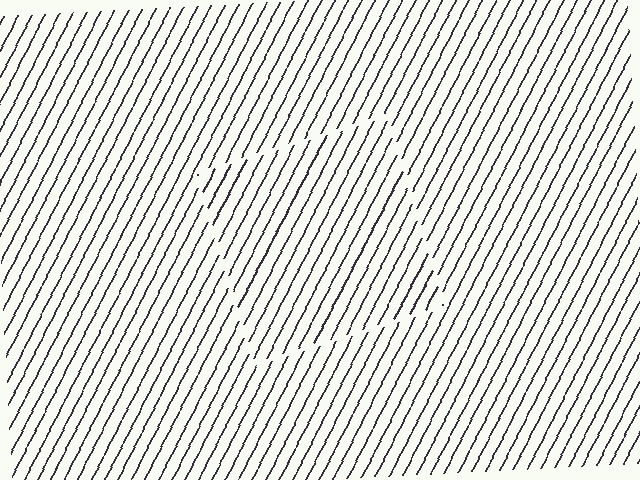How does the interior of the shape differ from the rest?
The interior of the shape contains the same grating, shifted by half a period — the contour is defined by the phase discontinuity where line-ends from the inner and outer gratings abut.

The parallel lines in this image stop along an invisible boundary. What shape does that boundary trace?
An illusory square. The interior of the shape contains the same grating, shifted by half a period — the contour is defined by the phase discontinuity where line-ends from the inner and outer gratings abut.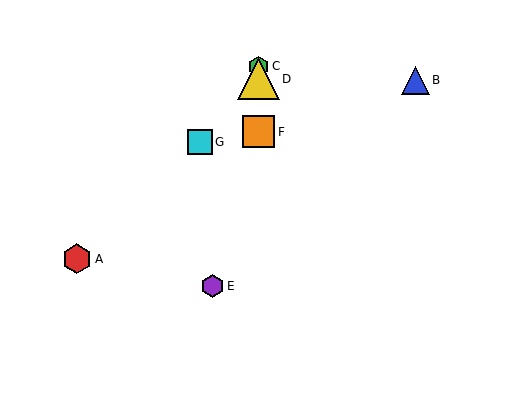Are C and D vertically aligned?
Yes, both are at x≈258.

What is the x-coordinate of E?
Object E is at x≈213.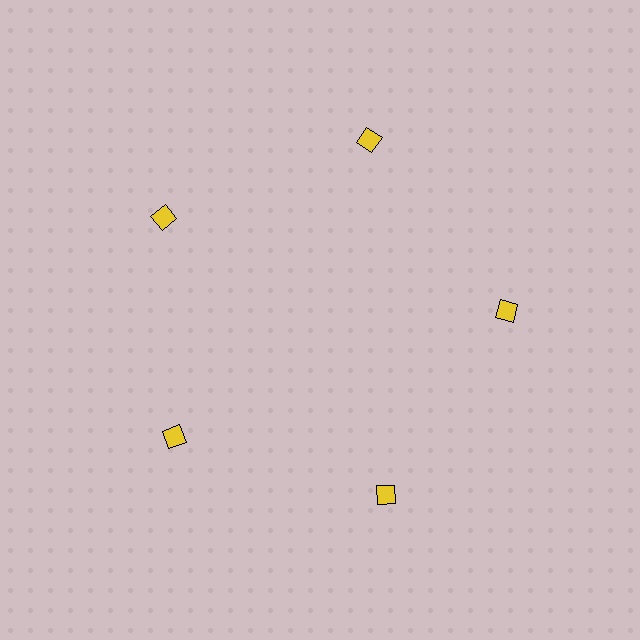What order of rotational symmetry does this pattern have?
This pattern has 5-fold rotational symmetry.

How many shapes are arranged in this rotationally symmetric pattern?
There are 5 shapes, arranged in 5 groups of 1.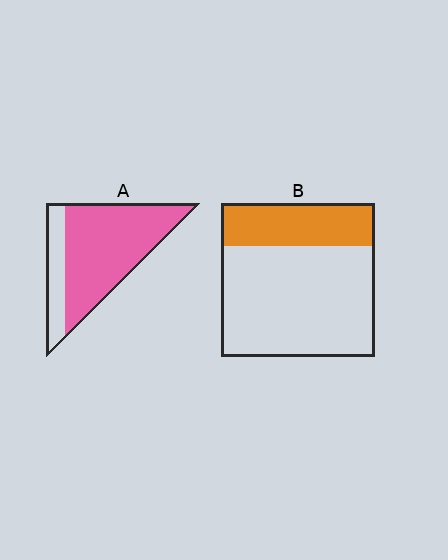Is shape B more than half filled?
No.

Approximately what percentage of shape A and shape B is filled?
A is approximately 75% and B is approximately 30%.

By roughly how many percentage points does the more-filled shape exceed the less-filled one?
By roughly 50 percentage points (A over B).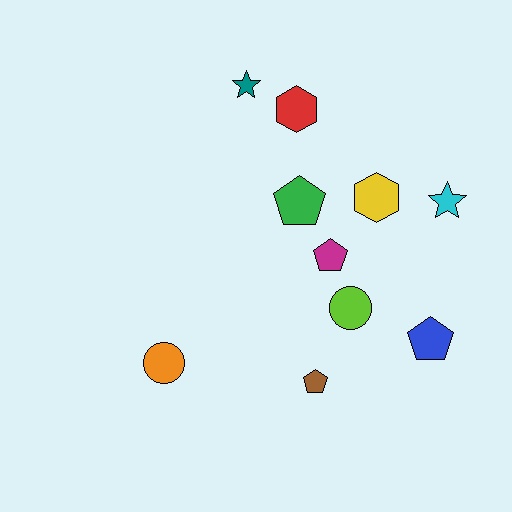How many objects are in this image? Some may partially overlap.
There are 10 objects.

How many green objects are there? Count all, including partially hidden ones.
There is 1 green object.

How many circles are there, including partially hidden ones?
There are 2 circles.